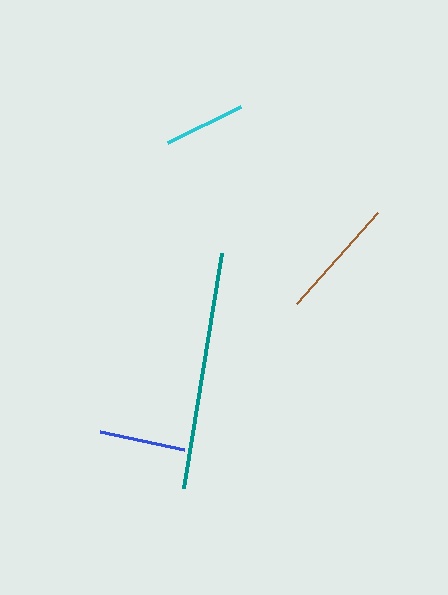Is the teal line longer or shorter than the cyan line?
The teal line is longer than the cyan line.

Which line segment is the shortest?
The cyan line is the shortest at approximately 81 pixels.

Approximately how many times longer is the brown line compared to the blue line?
The brown line is approximately 1.4 times the length of the blue line.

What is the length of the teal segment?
The teal segment is approximately 237 pixels long.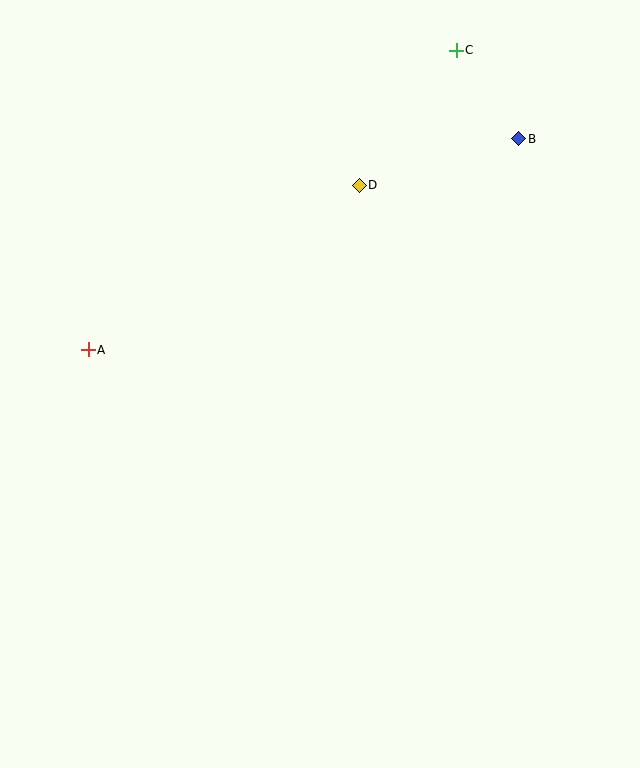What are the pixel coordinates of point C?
Point C is at (456, 50).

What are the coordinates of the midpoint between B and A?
The midpoint between B and A is at (303, 244).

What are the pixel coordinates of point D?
Point D is at (359, 185).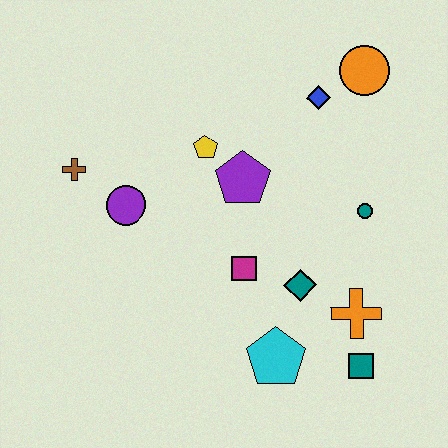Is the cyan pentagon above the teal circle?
No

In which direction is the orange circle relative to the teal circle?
The orange circle is above the teal circle.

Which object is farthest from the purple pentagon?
The teal square is farthest from the purple pentagon.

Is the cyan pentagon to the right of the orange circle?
No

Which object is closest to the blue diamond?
The orange circle is closest to the blue diamond.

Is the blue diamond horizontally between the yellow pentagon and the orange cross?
Yes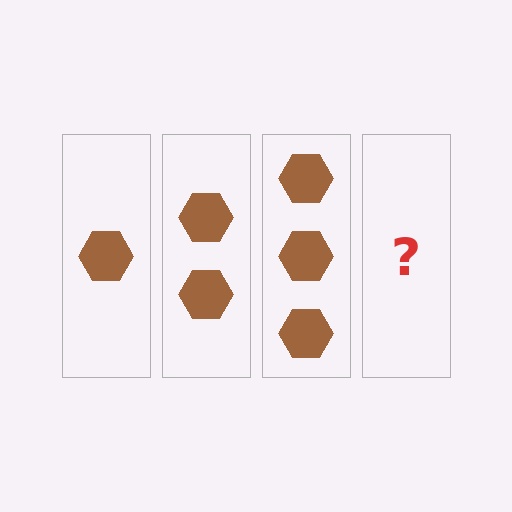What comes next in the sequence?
The next element should be 4 hexagons.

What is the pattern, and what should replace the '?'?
The pattern is that each step adds one more hexagon. The '?' should be 4 hexagons.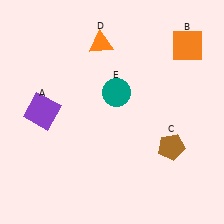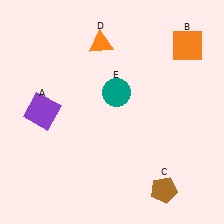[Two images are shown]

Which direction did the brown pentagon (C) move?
The brown pentagon (C) moved down.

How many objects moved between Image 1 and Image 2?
1 object moved between the two images.